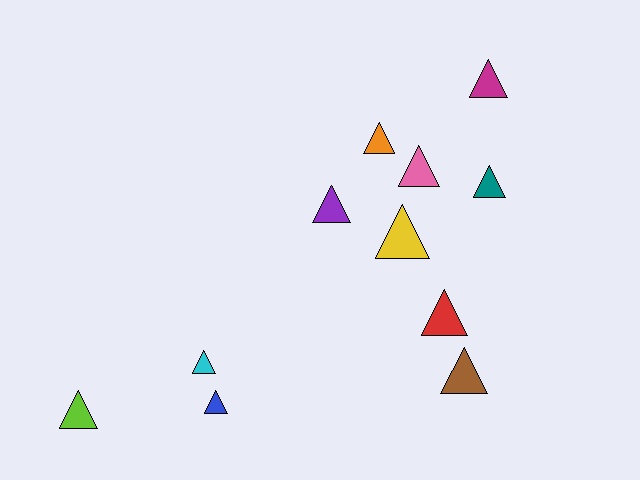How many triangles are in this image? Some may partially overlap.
There are 11 triangles.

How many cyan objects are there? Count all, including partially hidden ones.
There is 1 cyan object.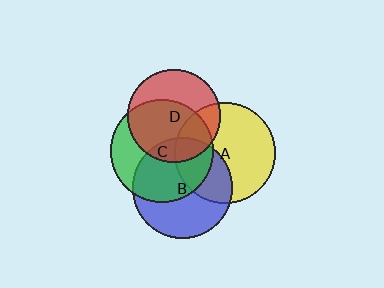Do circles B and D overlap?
Yes.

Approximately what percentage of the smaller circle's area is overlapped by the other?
Approximately 15%.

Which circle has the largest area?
Circle C (green).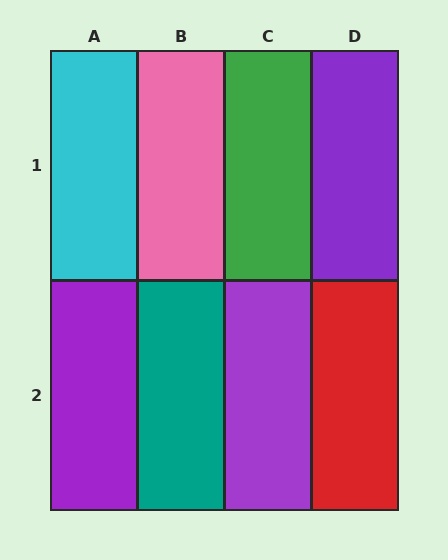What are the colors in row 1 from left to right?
Cyan, pink, green, purple.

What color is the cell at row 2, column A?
Purple.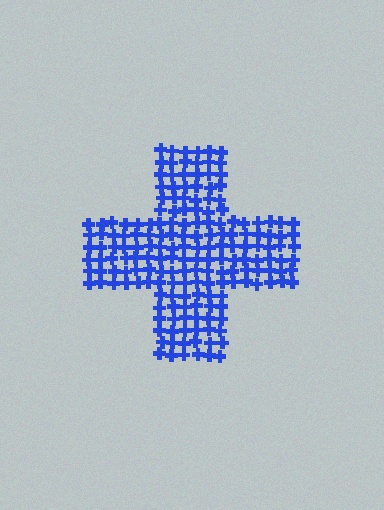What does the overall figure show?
The overall figure shows a cross.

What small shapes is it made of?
It is made of small crosses.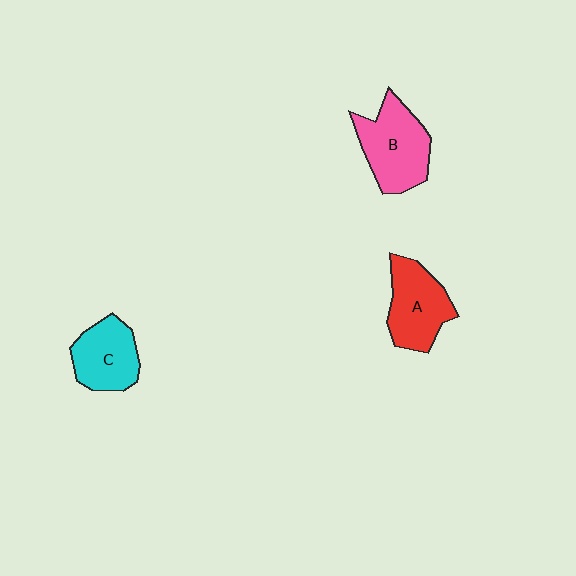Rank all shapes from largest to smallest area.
From largest to smallest: B (pink), A (red), C (cyan).